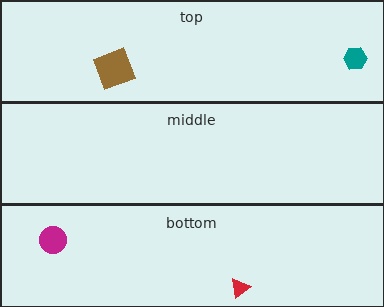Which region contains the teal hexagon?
The top region.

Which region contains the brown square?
The top region.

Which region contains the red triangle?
The bottom region.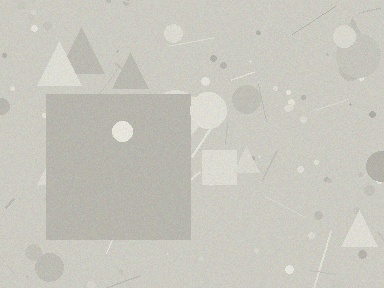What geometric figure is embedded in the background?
A square is embedded in the background.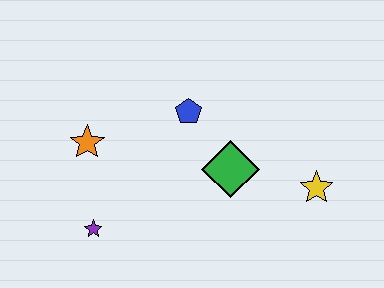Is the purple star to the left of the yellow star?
Yes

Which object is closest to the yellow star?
The green diamond is closest to the yellow star.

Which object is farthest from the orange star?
The yellow star is farthest from the orange star.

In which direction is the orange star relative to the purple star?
The orange star is above the purple star.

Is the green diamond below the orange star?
Yes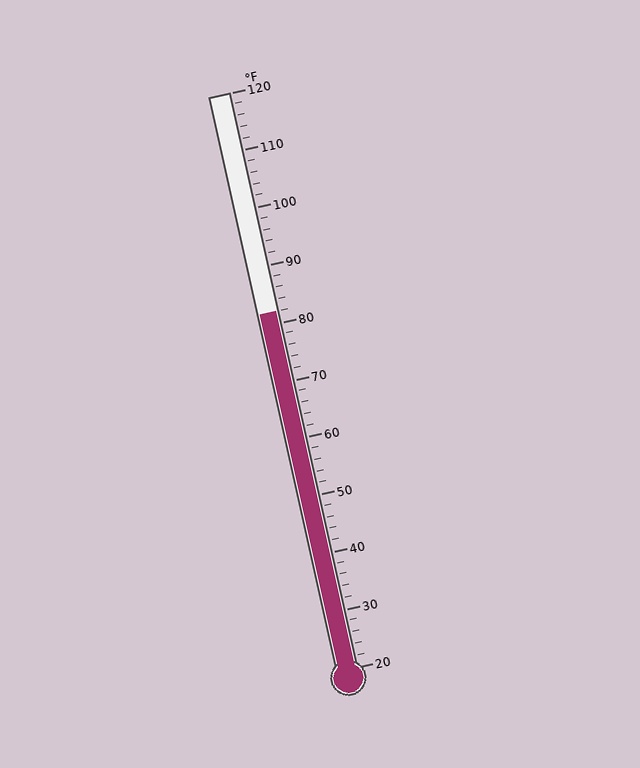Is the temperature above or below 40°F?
The temperature is above 40°F.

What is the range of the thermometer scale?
The thermometer scale ranges from 20°F to 120°F.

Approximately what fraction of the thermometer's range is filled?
The thermometer is filled to approximately 60% of its range.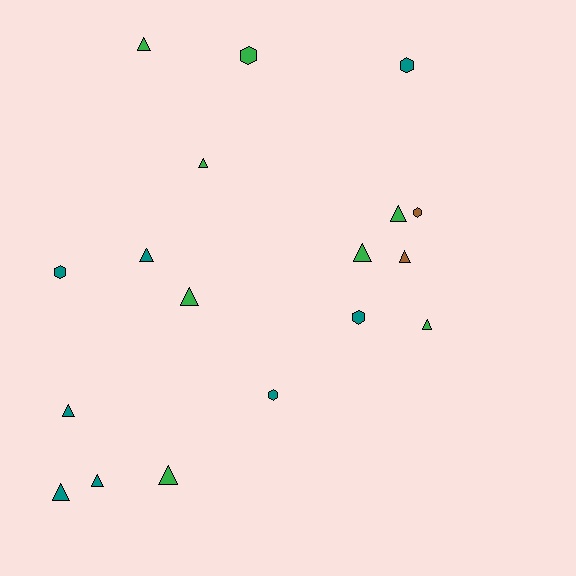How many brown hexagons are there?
There is 1 brown hexagon.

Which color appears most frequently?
Green, with 8 objects.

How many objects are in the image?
There are 18 objects.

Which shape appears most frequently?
Triangle, with 12 objects.